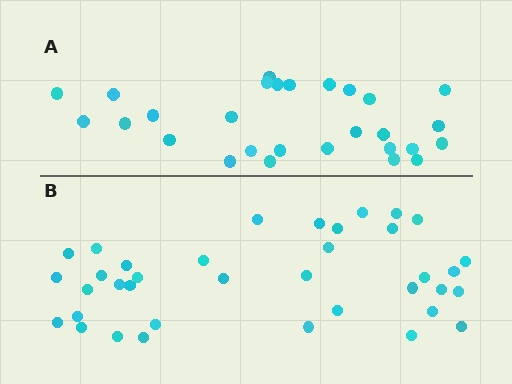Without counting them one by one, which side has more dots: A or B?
Region B (the bottom region) has more dots.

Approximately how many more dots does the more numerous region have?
Region B has roughly 8 or so more dots than region A.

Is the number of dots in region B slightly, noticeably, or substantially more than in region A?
Region B has noticeably more, but not dramatically so. The ratio is roughly 1.3 to 1.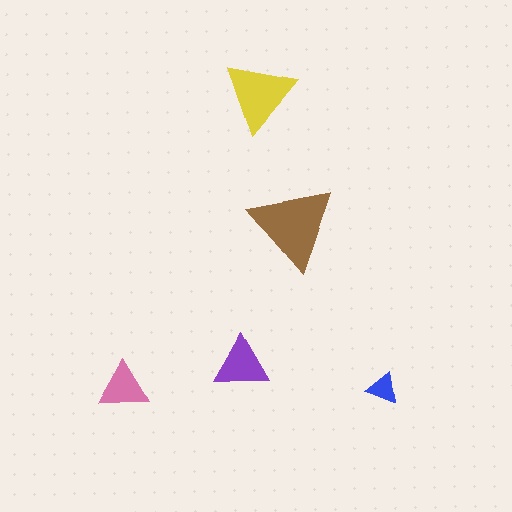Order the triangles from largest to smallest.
the brown one, the yellow one, the purple one, the pink one, the blue one.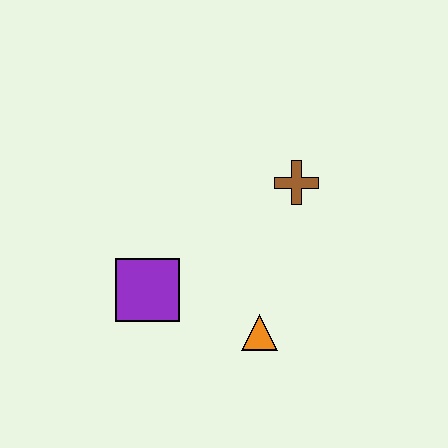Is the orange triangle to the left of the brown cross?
Yes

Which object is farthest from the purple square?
The brown cross is farthest from the purple square.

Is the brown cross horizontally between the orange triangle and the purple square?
No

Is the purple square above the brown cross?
No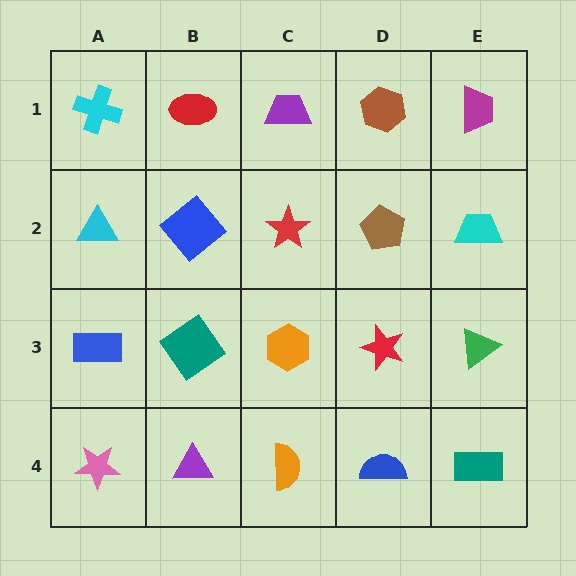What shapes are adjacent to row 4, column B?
A teal diamond (row 3, column B), a pink star (row 4, column A), an orange semicircle (row 4, column C).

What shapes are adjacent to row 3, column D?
A brown pentagon (row 2, column D), a blue semicircle (row 4, column D), an orange hexagon (row 3, column C), a green triangle (row 3, column E).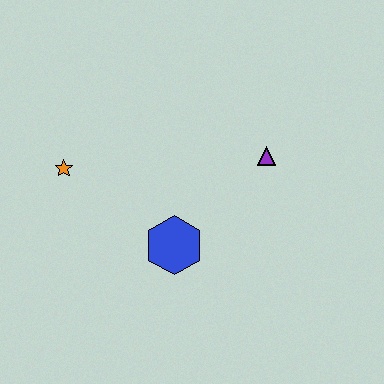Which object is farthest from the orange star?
The purple triangle is farthest from the orange star.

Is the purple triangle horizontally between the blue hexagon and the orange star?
No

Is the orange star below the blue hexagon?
No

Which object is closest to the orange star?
The blue hexagon is closest to the orange star.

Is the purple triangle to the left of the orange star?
No